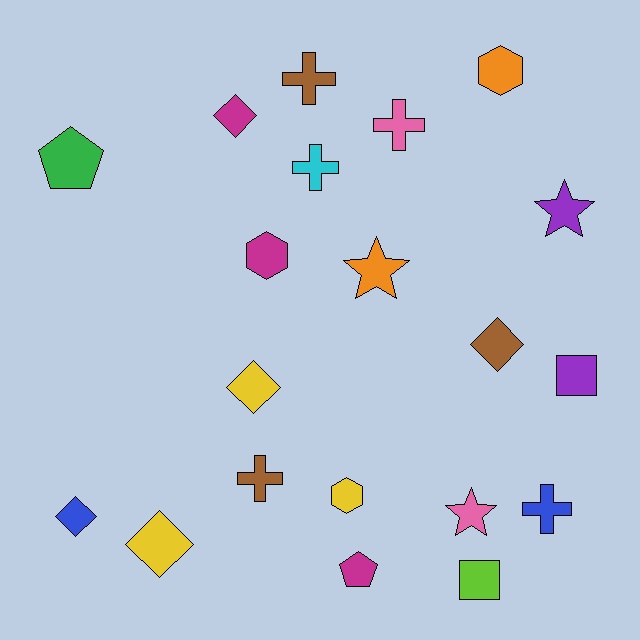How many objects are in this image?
There are 20 objects.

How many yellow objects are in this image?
There are 3 yellow objects.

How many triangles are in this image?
There are no triangles.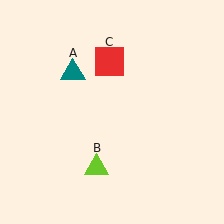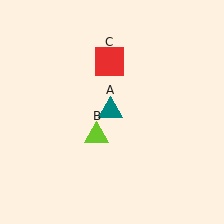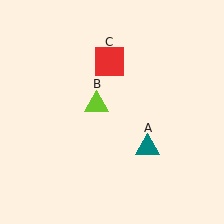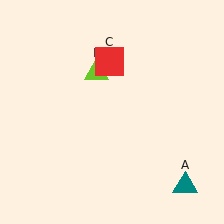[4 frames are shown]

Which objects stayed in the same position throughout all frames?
Red square (object C) remained stationary.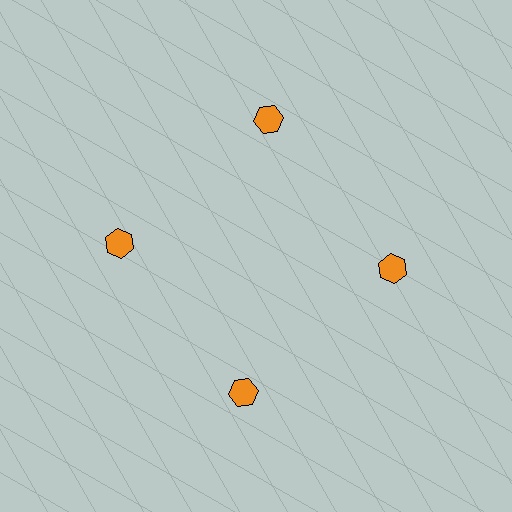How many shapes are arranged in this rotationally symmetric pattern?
There are 4 shapes, arranged in 4 groups of 1.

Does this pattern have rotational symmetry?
Yes, this pattern has 4-fold rotational symmetry. It looks the same after rotating 90 degrees around the center.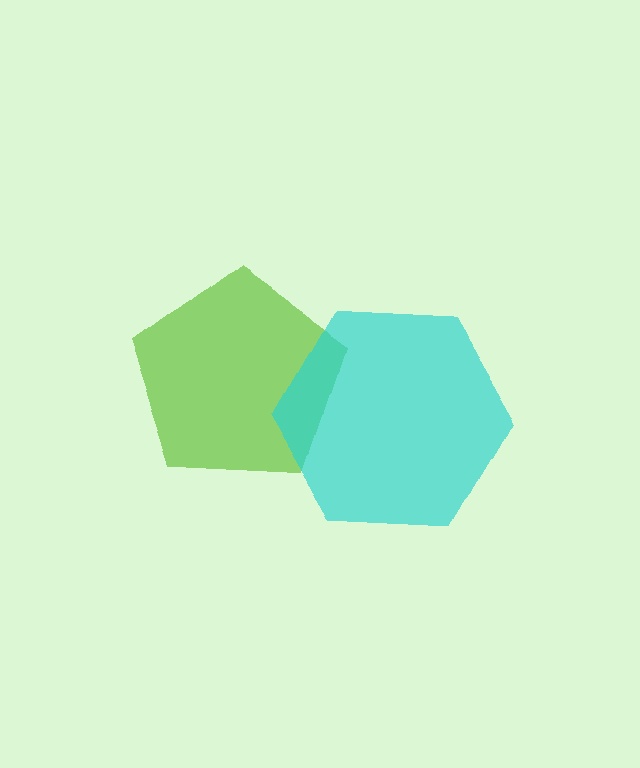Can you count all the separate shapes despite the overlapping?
Yes, there are 2 separate shapes.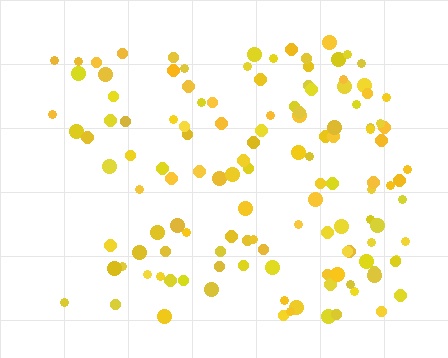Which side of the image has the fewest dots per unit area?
The left.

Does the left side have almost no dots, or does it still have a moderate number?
Still a moderate number, just noticeably fewer than the right.